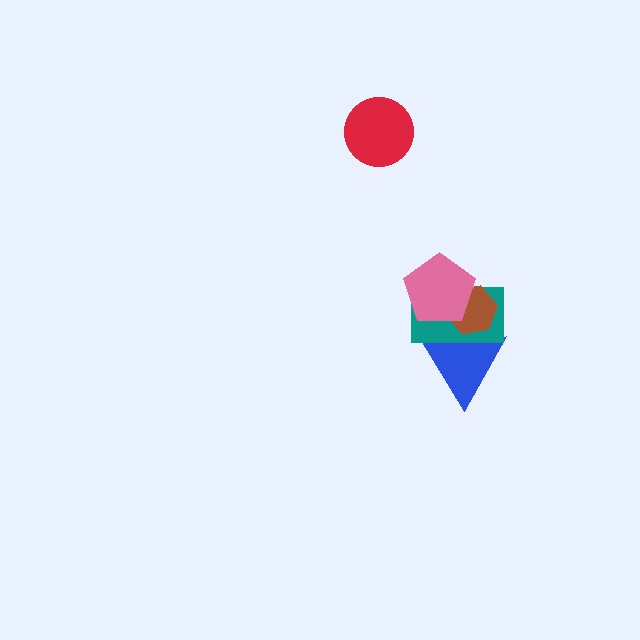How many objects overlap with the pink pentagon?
3 objects overlap with the pink pentagon.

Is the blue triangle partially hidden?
Yes, it is partially covered by another shape.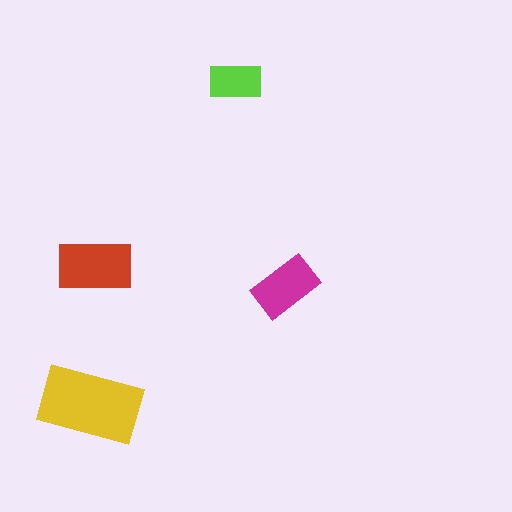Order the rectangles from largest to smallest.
the yellow one, the red one, the magenta one, the lime one.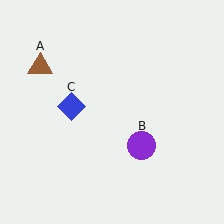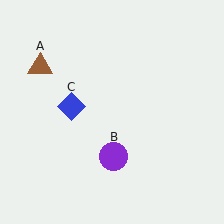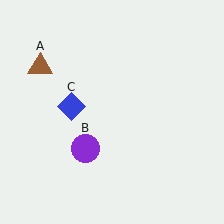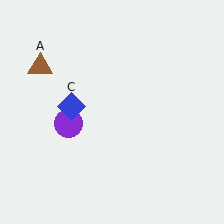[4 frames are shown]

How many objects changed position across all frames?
1 object changed position: purple circle (object B).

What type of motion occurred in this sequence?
The purple circle (object B) rotated clockwise around the center of the scene.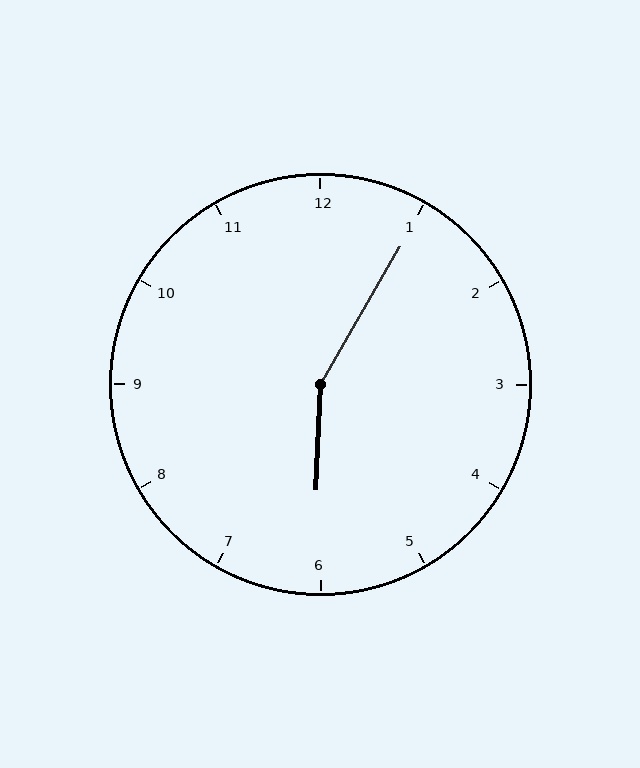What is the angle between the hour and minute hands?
Approximately 152 degrees.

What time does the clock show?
6:05.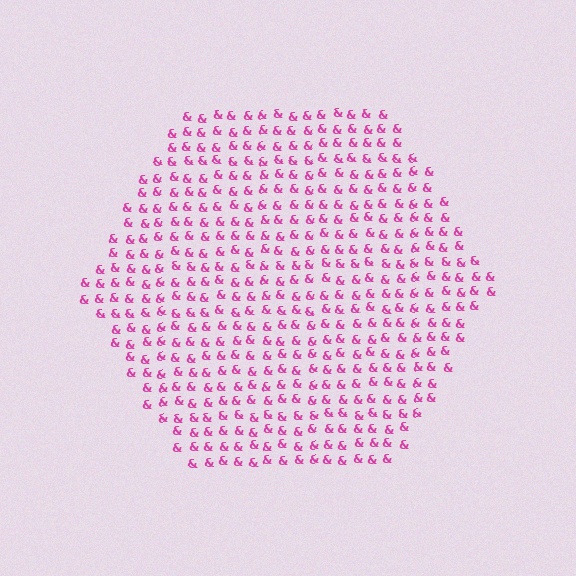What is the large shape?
The large shape is a hexagon.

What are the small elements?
The small elements are ampersands.